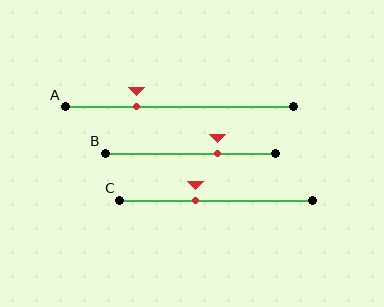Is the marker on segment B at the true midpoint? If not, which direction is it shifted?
No, the marker on segment B is shifted to the right by about 16% of the segment length.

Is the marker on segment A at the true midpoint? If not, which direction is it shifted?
No, the marker on segment A is shifted to the left by about 19% of the segment length.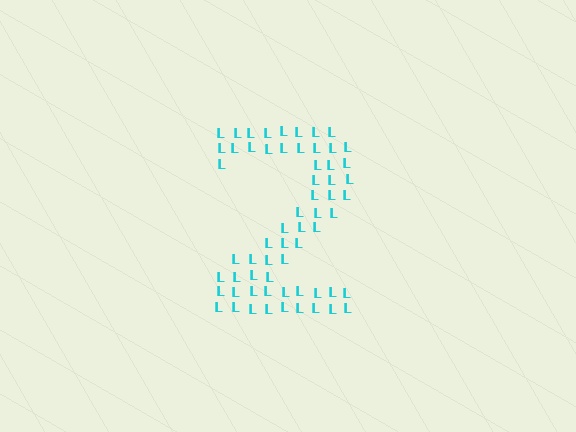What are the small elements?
The small elements are letter L's.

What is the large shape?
The large shape is the digit 2.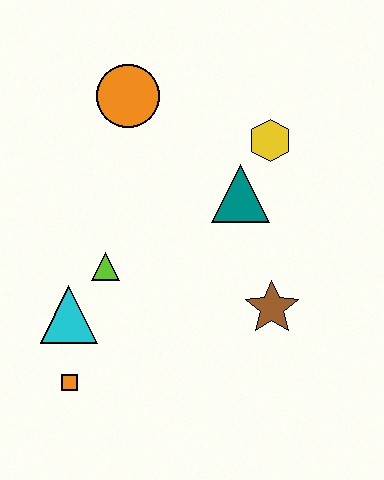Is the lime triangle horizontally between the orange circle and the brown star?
No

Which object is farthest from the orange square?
The yellow hexagon is farthest from the orange square.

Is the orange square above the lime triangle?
No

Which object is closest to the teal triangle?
The yellow hexagon is closest to the teal triangle.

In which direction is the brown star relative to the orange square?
The brown star is to the right of the orange square.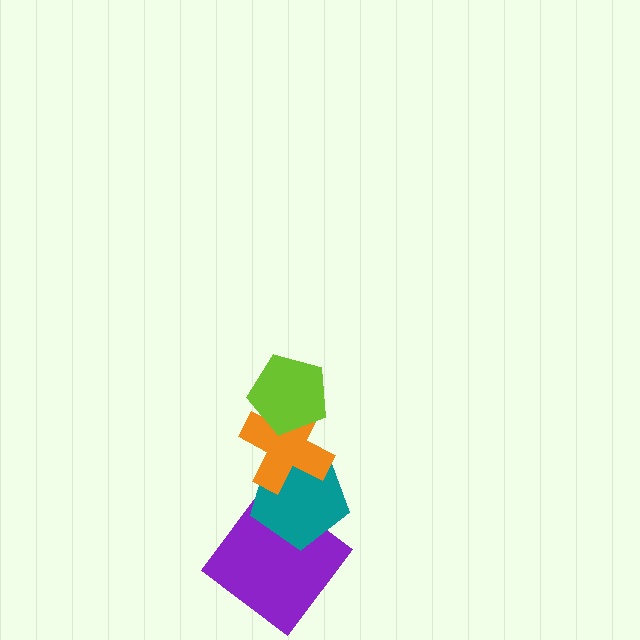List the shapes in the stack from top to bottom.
From top to bottom: the lime pentagon, the orange cross, the teal pentagon, the purple diamond.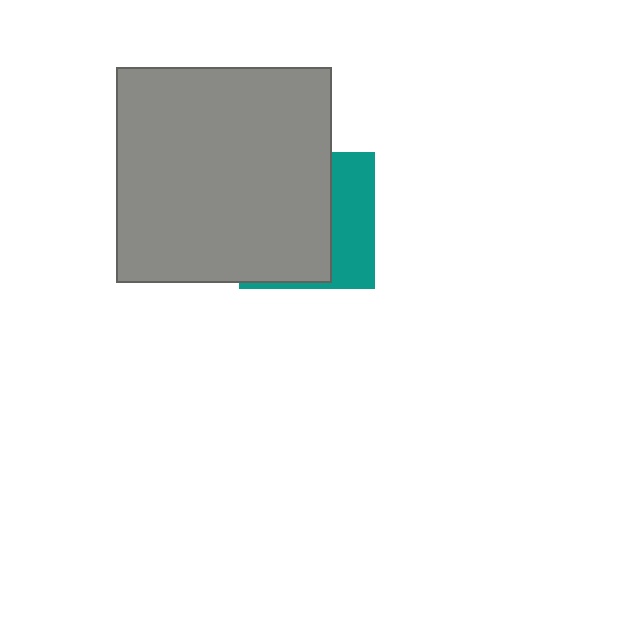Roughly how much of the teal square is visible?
A small part of it is visible (roughly 35%).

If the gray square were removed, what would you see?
You would see the complete teal square.